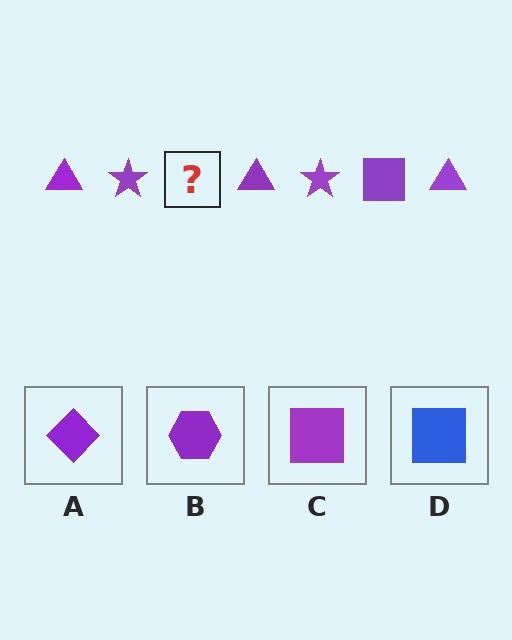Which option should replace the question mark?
Option C.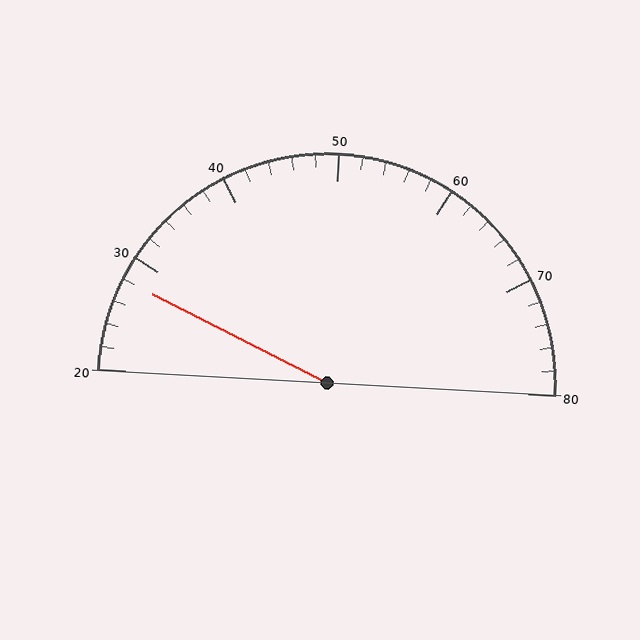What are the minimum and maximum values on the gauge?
The gauge ranges from 20 to 80.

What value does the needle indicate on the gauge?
The needle indicates approximately 28.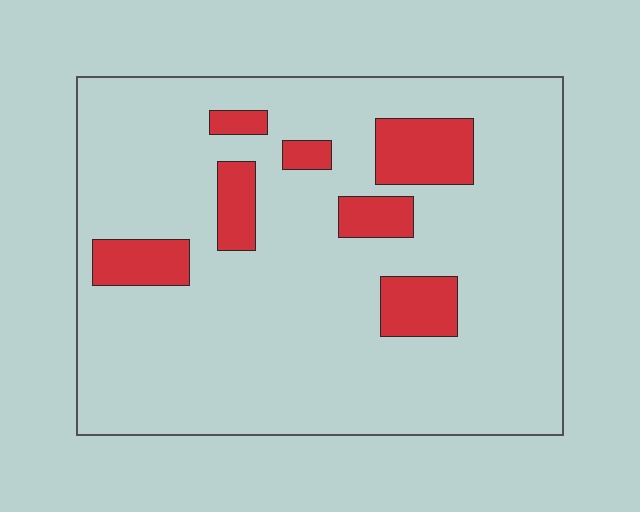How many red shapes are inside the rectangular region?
7.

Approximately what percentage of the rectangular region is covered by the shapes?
Approximately 15%.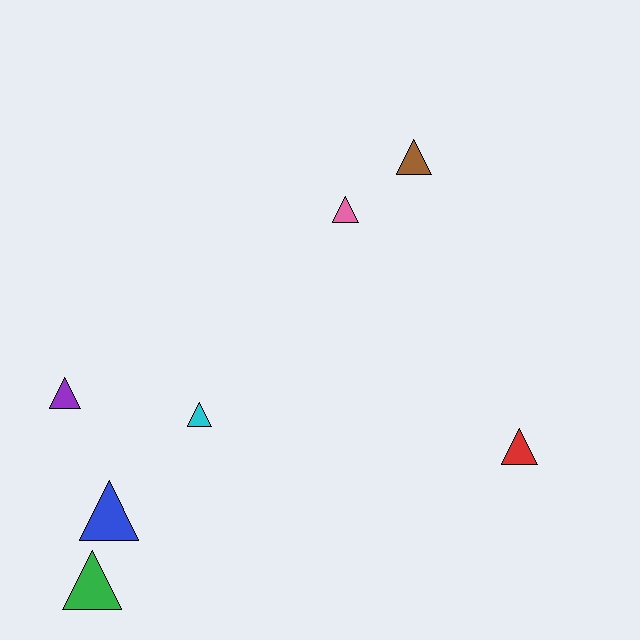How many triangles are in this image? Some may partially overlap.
There are 7 triangles.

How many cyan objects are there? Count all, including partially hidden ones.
There is 1 cyan object.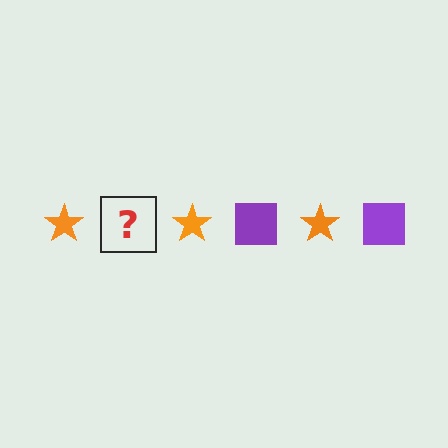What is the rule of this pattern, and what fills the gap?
The rule is that the pattern alternates between orange star and purple square. The gap should be filled with a purple square.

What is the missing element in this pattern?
The missing element is a purple square.